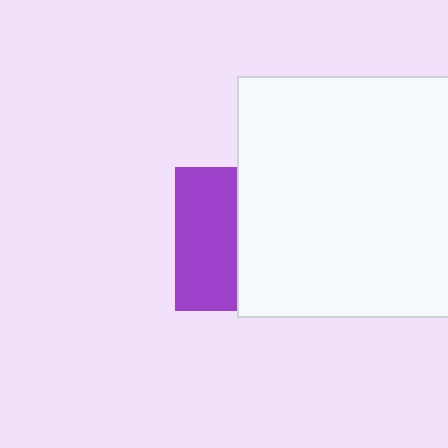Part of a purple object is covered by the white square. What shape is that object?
It is a square.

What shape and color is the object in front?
The object in front is a white square.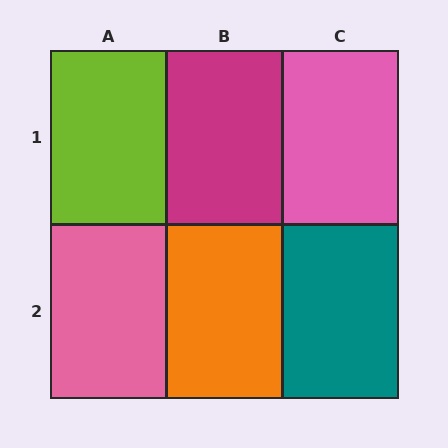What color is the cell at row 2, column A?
Pink.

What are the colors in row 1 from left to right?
Lime, magenta, pink.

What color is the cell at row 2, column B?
Orange.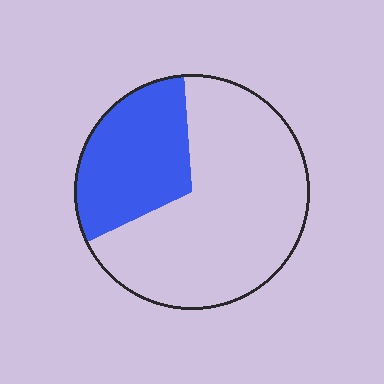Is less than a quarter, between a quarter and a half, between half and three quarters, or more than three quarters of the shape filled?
Between a quarter and a half.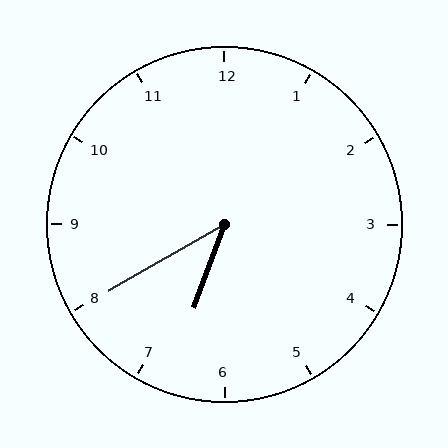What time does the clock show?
6:40.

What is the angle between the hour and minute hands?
Approximately 40 degrees.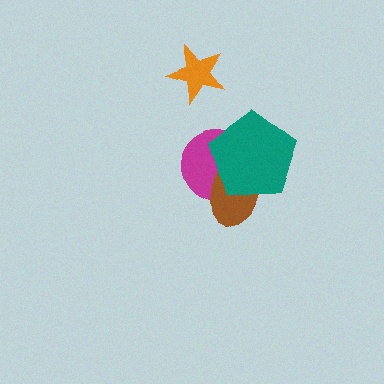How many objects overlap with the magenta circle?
2 objects overlap with the magenta circle.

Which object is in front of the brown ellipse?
The teal pentagon is in front of the brown ellipse.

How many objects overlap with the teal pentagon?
2 objects overlap with the teal pentagon.